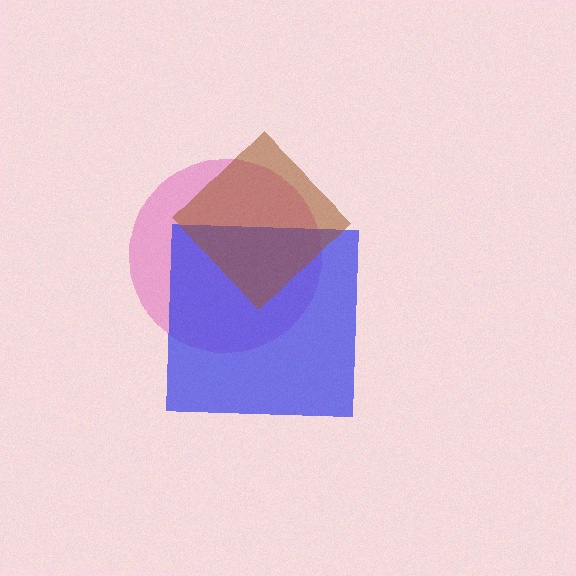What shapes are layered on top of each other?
The layered shapes are: a pink circle, a blue square, a brown diamond.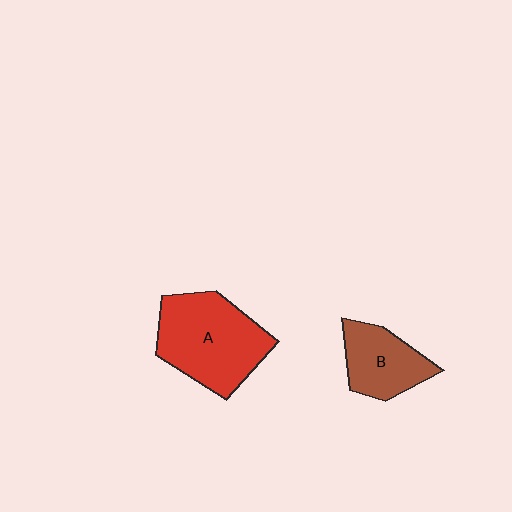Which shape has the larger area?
Shape A (red).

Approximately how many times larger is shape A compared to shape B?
Approximately 1.7 times.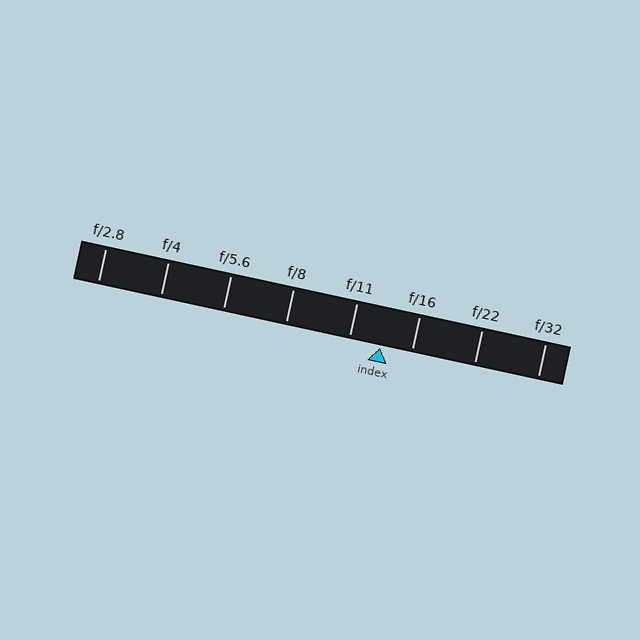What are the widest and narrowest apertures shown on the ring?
The widest aperture shown is f/2.8 and the narrowest is f/32.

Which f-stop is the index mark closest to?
The index mark is closest to f/16.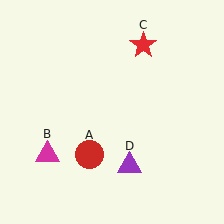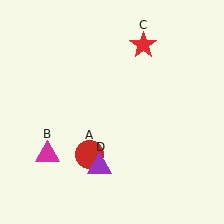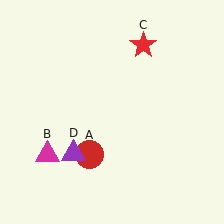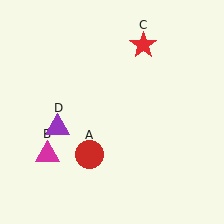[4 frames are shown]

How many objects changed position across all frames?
1 object changed position: purple triangle (object D).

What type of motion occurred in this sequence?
The purple triangle (object D) rotated clockwise around the center of the scene.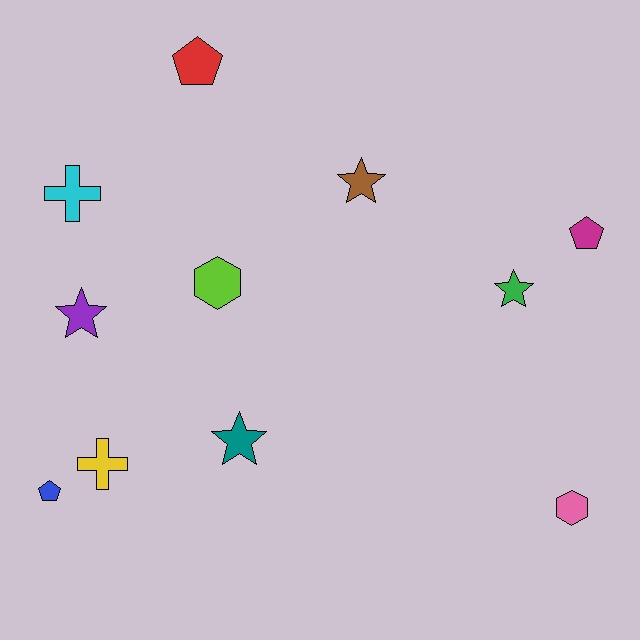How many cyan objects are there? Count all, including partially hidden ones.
There is 1 cyan object.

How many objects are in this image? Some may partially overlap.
There are 11 objects.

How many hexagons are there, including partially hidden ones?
There are 2 hexagons.